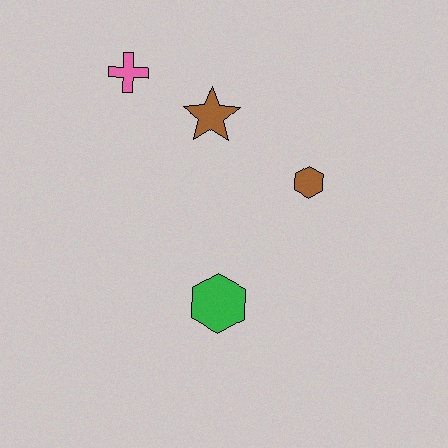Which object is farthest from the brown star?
The green hexagon is farthest from the brown star.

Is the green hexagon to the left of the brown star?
No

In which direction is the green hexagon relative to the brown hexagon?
The green hexagon is below the brown hexagon.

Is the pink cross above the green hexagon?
Yes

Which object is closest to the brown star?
The pink cross is closest to the brown star.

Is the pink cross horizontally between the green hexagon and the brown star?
No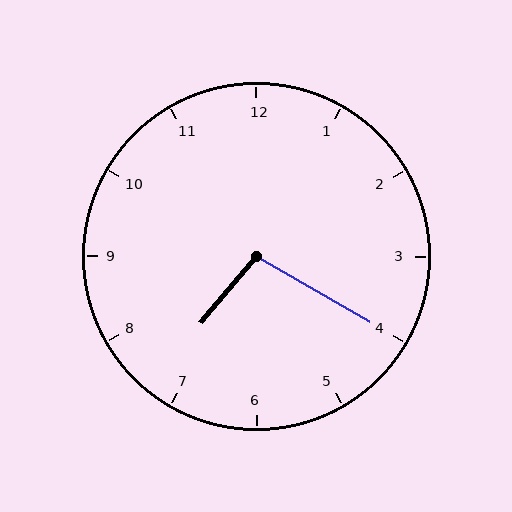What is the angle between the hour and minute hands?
Approximately 100 degrees.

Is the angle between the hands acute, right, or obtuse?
It is obtuse.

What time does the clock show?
7:20.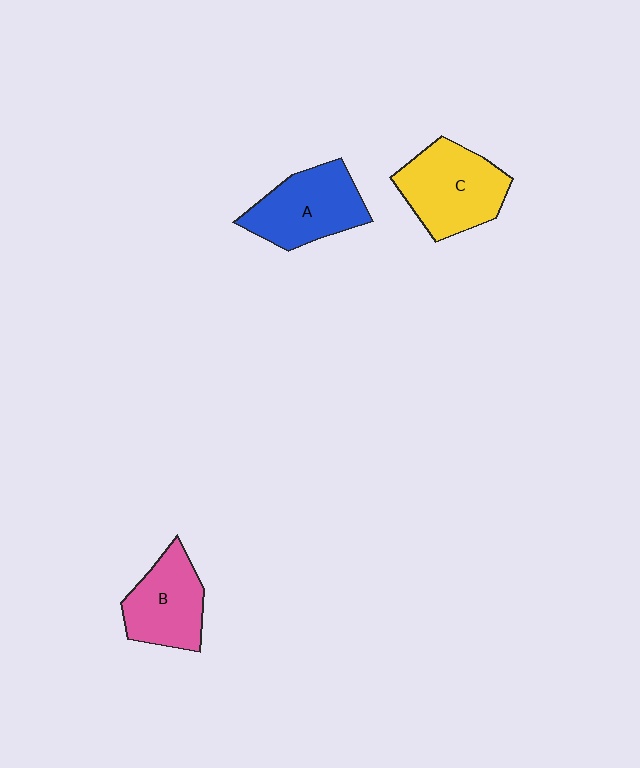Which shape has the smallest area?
Shape B (pink).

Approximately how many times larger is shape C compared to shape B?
Approximately 1.2 times.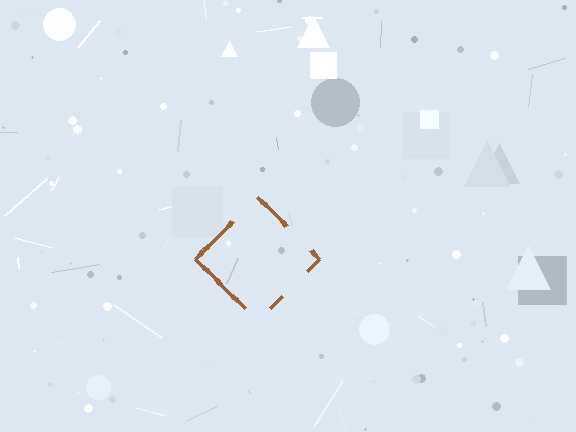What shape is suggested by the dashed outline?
The dashed outline suggests a diamond.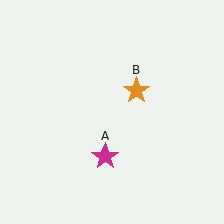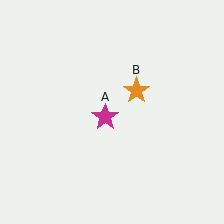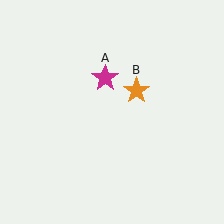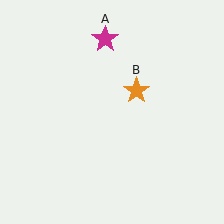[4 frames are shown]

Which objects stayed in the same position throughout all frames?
Orange star (object B) remained stationary.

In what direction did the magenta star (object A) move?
The magenta star (object A) moved up.